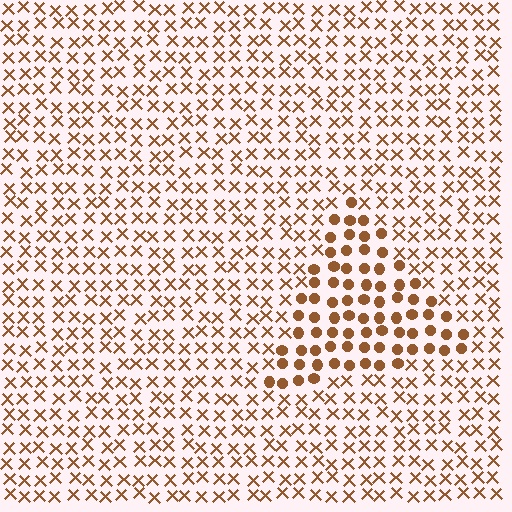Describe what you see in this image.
The image is filled with small brown elements arranged in a uniform grid. A triangle-shaped region contains circles, while the surrounding area contains X marks. The boundary is defined purely by the change in element shape.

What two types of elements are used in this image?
The image uses circles inside the triangle region and X marks outside it.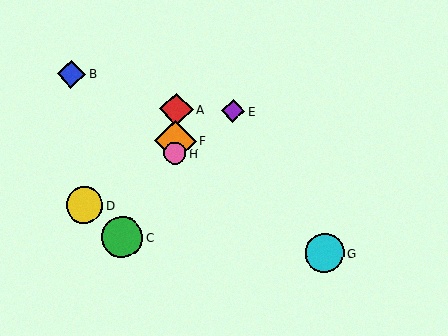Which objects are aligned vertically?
Objects A, F, H are aligned vertically.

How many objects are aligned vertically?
3 objects (A, F, H) are aligned vertically.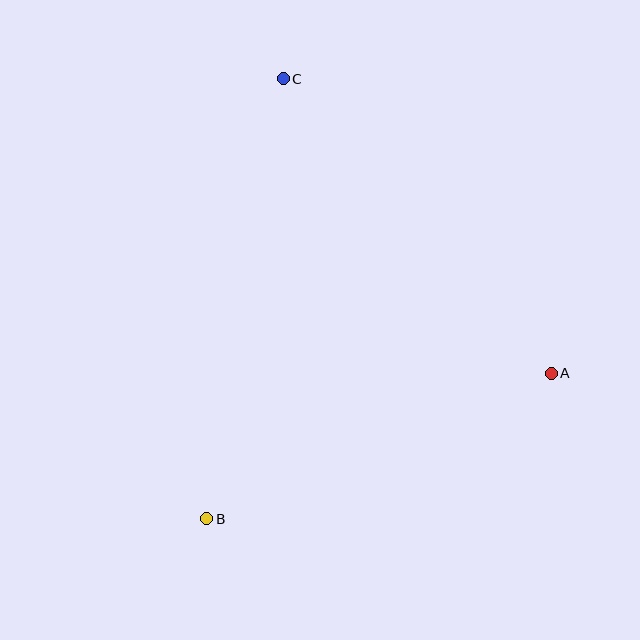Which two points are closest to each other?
Points A and B are closest to each other.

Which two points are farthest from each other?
Points B and C are farthest from each other.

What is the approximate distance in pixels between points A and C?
The distance between A and C is approximately 398 pixels.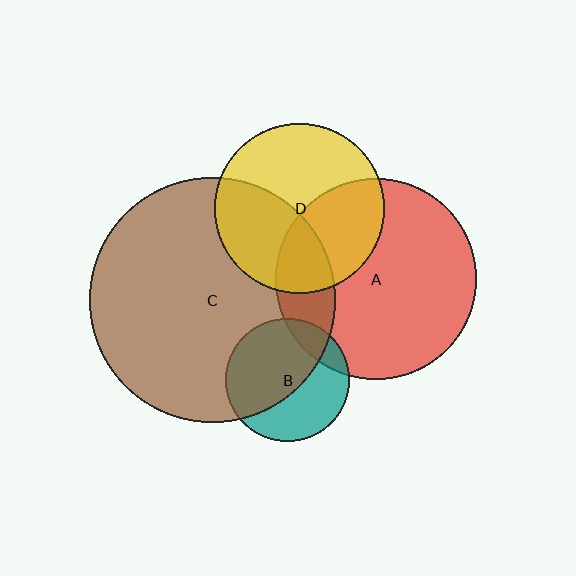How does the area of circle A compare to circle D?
Approximately 1.4 times.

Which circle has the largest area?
Circle C (brown).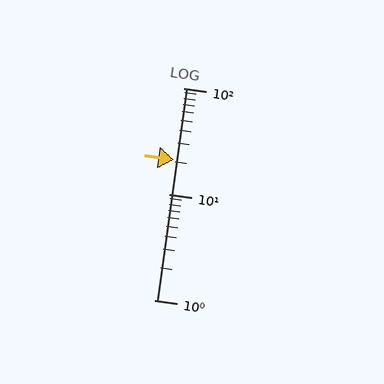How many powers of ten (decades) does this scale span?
The scale spans 2 decades, from 1 to 100.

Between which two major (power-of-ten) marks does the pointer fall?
The pointer is between 10 and 100.